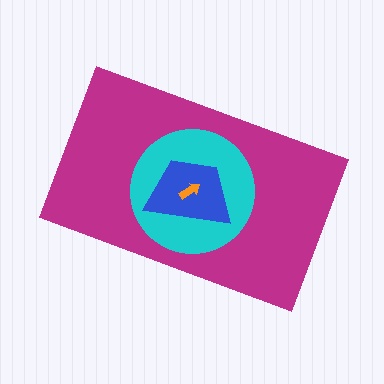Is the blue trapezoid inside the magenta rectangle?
Yes.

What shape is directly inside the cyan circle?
The blue trapezoid.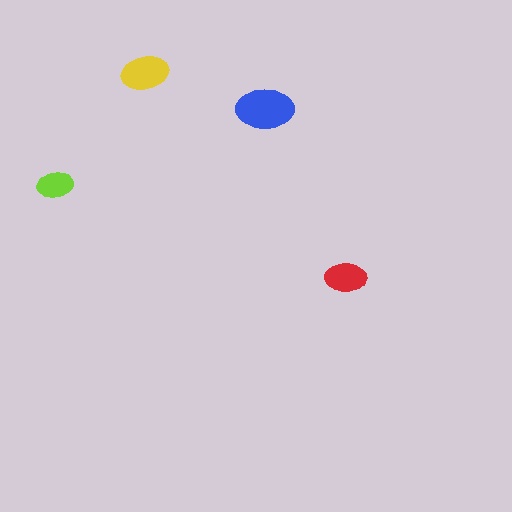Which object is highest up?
The yellow ellipse is topmost.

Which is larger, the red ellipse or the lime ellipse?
The red one.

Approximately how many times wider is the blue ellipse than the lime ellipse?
About 1.5 times wider.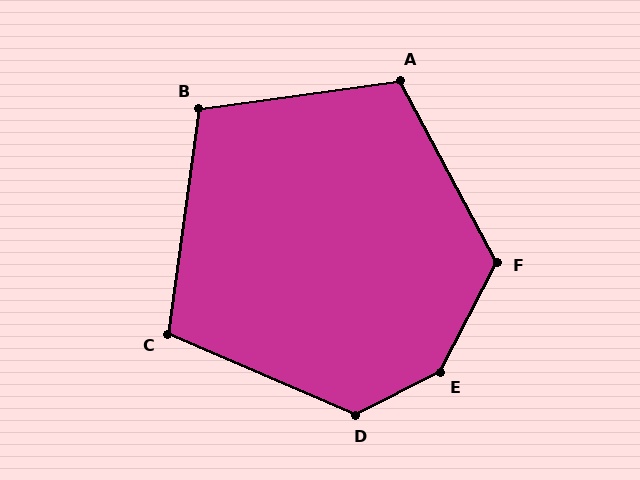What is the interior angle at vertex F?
Approximately 125 degrees (obtuse).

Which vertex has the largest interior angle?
E, at approximately 144 degrees.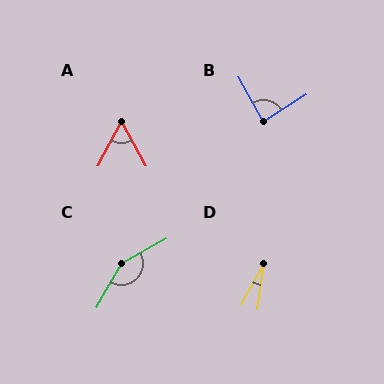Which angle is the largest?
C, at approximately 149 degrees.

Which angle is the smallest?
D, at approximately 21 degrees.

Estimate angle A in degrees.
Approximately 57 degrees.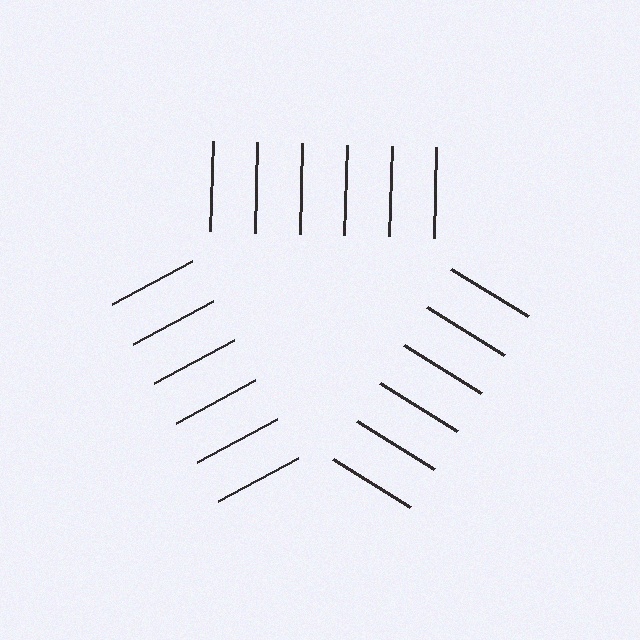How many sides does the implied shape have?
3 sides — the line-ends trace a triangle.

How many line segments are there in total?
18 — 6 along each of the 3 edges.